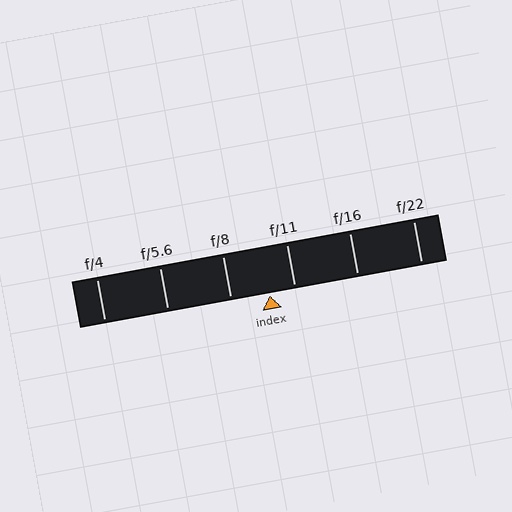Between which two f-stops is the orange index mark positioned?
The index mark is between f/8 and f/11.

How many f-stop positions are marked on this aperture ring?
There are 6 f-stop positions marked.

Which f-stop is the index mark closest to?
The index mark is closest to f/11.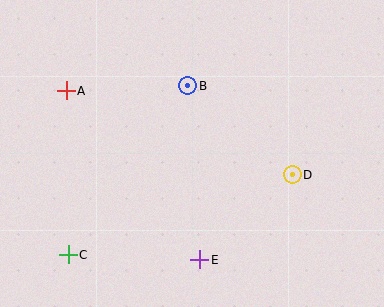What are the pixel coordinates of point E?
Point E is at (200, 260).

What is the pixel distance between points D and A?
The distance between D and A is 241 pixels.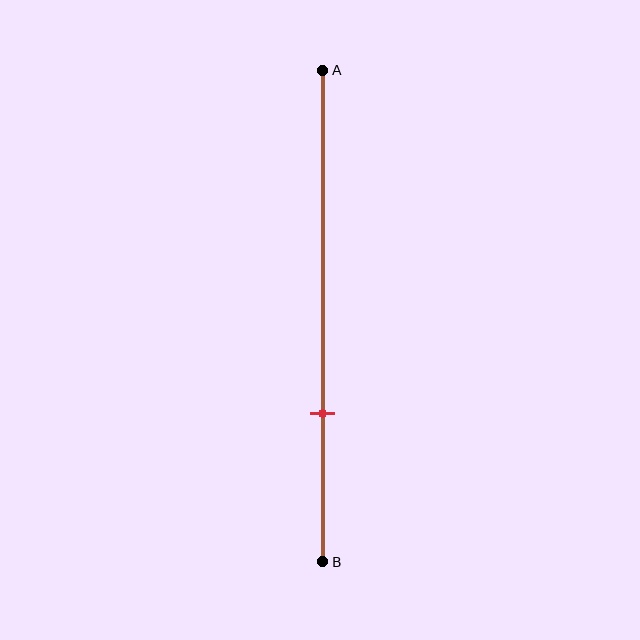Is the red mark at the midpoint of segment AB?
No, the mark is at about 70% from A, not at the 50% midpoint.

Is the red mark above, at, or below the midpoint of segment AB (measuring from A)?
The red mark is below the midpoint of segment AB.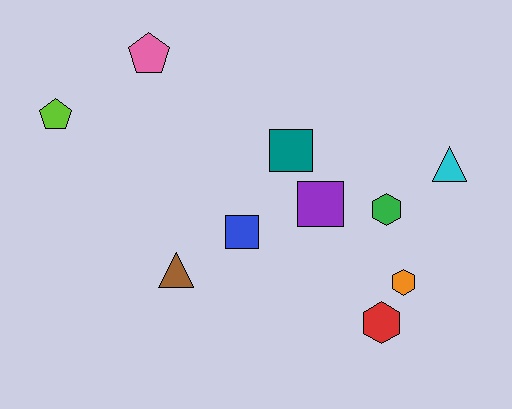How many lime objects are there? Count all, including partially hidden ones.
There is 1 lime object.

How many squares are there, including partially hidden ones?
There are 3 squares.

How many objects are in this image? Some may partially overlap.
There are 10 objects.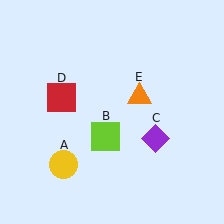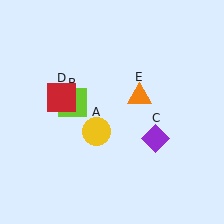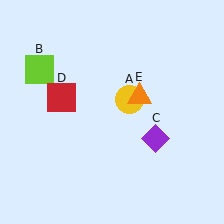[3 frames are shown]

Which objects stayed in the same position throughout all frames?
Purple diamond (object C) and red square (object D) and orange triangle (object E) remained stationary.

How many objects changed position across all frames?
2 objects changed position: yellow circle (object A), lime square (object B).